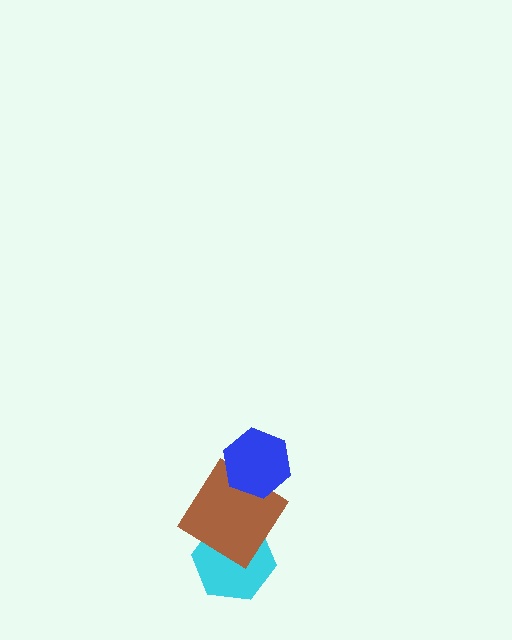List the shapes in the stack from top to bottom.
From top to bottom: the blue hexagon, the brown diamond, the cyan hexagon.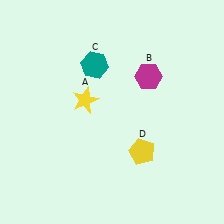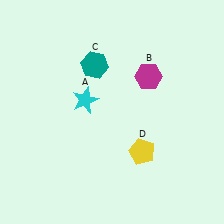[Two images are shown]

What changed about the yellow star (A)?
In Image 1, A is yellow. In Image 2, it changed to cyan.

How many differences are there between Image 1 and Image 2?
There is 1 difference between the two images.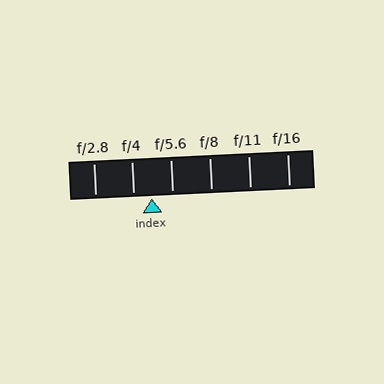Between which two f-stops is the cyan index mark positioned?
The index mark is between f/4 and f/5.6.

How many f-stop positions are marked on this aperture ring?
There are 6 f-stop positions marked.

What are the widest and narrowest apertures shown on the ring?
The widest aperture shown is f/2.8 and the narrowest is f/16.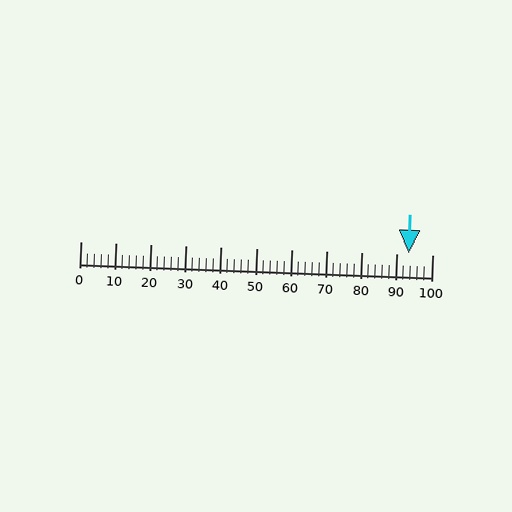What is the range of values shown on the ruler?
The ruler shows values from 0 to 100.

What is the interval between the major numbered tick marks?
The major tick marks are spaced 10 units apart.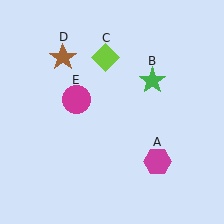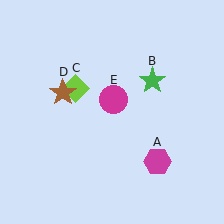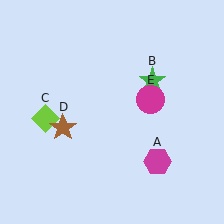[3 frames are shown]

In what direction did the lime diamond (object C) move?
The lime diamond (object C) moved down and to the left.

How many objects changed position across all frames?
3 objects changed position: lime diamond (object C), brown star (object D), magenta circle (object E).